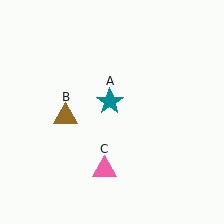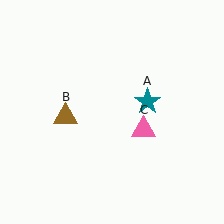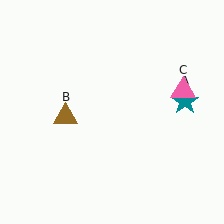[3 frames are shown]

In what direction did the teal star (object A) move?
The teal star (object A) moved right.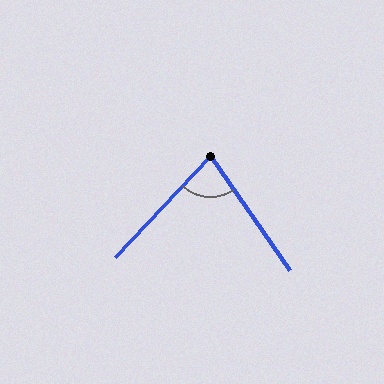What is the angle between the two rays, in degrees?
Approximately 78 degrees.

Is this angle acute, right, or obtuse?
It is acute.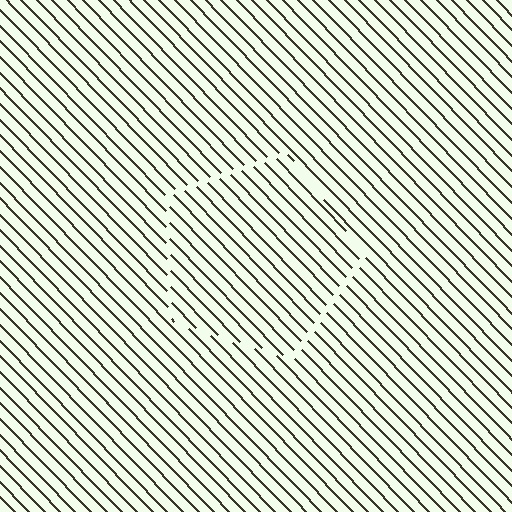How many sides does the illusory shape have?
5 sides — the line-ends trace a pentagon.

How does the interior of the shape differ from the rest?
The interior of the shape contains the same grating, shifted by half a period — the contour is defined by the phase discontinuity where line-ends from the inner and outer gratings abut.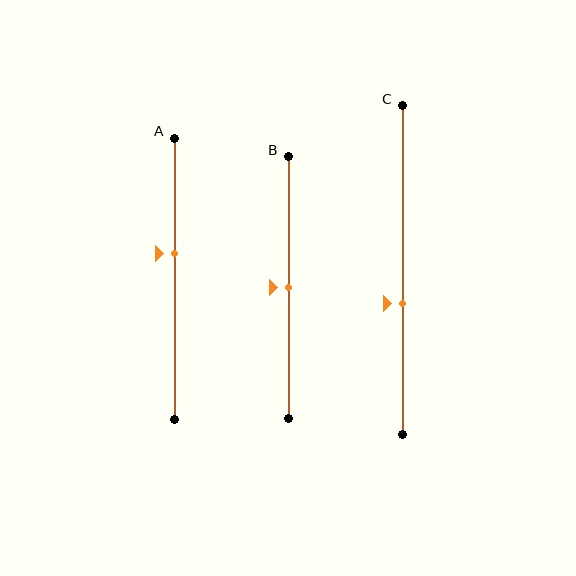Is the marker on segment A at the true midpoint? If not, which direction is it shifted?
No, the marker on segment A is shifted upward by about 9% of the segment length.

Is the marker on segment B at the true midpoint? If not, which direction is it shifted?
Yes, the marker on segment B is at the true midpoint.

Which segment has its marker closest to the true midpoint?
Segment B has its marker closest to the true midpoint.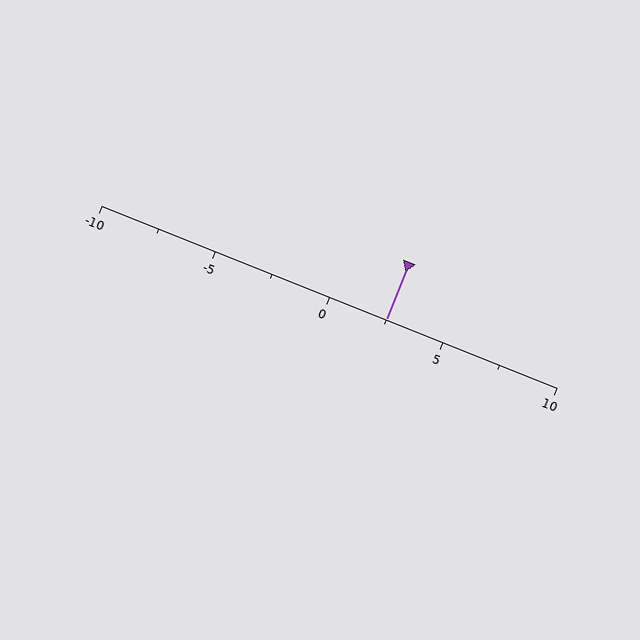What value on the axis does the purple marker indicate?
The marker indicates approximately 2.5.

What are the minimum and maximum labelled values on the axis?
The axis runs from -10 to 10.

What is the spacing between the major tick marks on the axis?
The major ticks are spaced 5 apart.